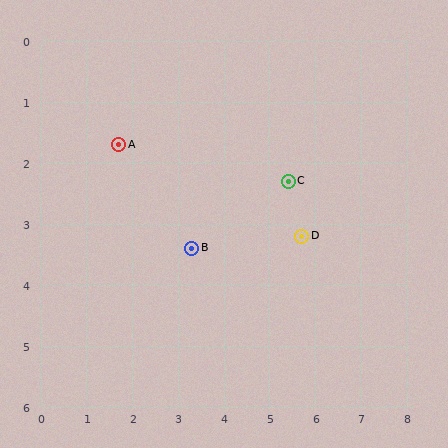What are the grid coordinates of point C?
Point C is at approximately (5.4, 2.3).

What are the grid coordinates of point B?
Point B is at approximately (3.3, 3.4).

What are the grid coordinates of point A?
Point A is at approximately (1.7, 1.7).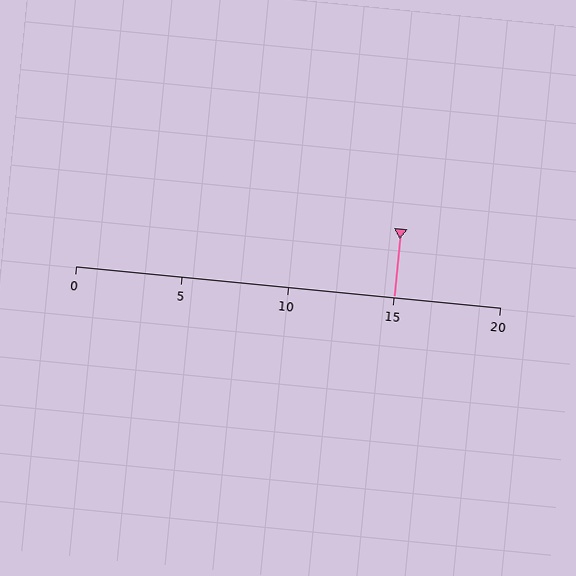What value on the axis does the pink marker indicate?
The marker indicates approximately 15.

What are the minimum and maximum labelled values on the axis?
The axis runs from 0 to 20.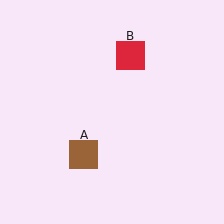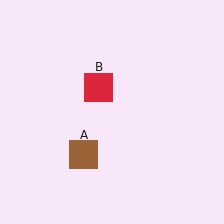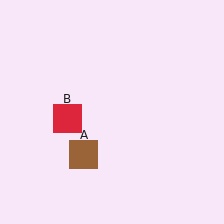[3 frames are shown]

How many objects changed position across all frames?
1 object changed position: red square (object B).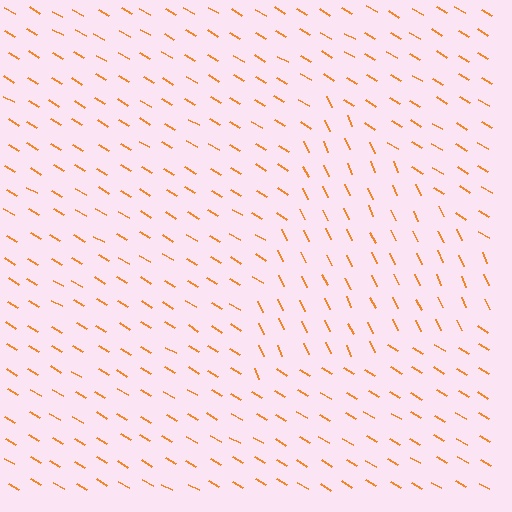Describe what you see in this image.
The image is filled with small orange line segments. A triangle region in the image has lines oriented differently from the surrounding lines, creating a visible texture boundary.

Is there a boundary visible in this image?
Yes, there is a texture boundary formed by a change in line orientation.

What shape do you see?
I see a triangle.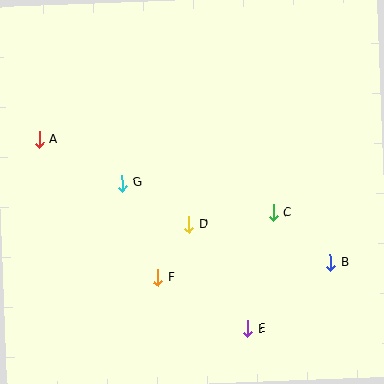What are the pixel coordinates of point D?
Point D is at (189, 224).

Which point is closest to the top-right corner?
Point C is closest to the top-right corner.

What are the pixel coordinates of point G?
Point G is at (122, 183).